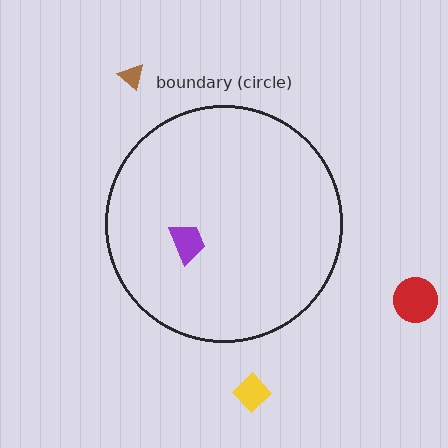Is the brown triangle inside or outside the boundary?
Outside.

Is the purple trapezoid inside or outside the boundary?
Inside.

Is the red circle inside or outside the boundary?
Outside.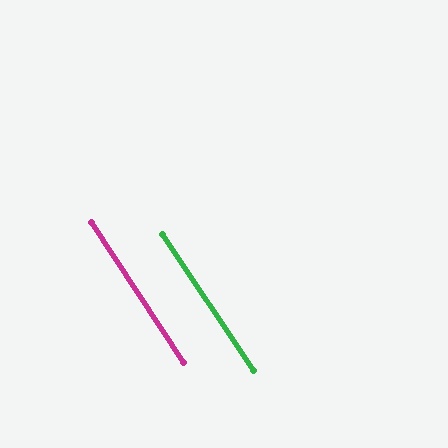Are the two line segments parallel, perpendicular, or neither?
Parallel — their directions differ by only 0.4°.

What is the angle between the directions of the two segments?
Approximately 0 degrees.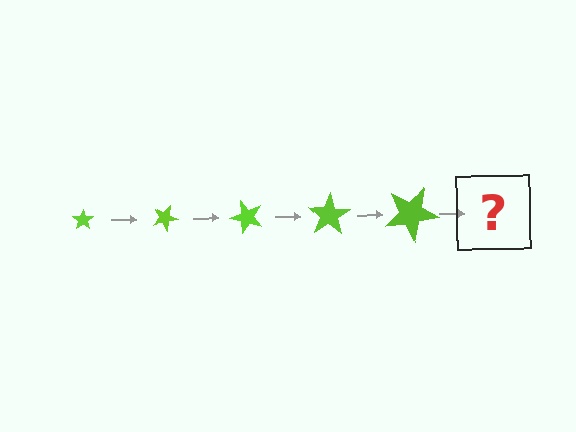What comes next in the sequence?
The next element should be a star, larger than the previous one and rotated 125 degrees from the start.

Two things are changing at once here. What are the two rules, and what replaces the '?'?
The two rules are that the star grows larger each step and it rotates 25 degrees each step. The '?' should be a star, larger than the previous one and rotated 125 degrees from the start.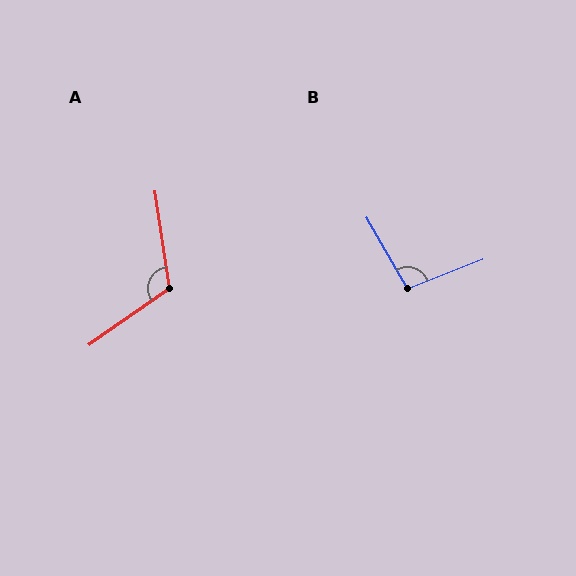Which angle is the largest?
A, at approximately 117 degrees.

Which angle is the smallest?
B, at approximately 99 degrees.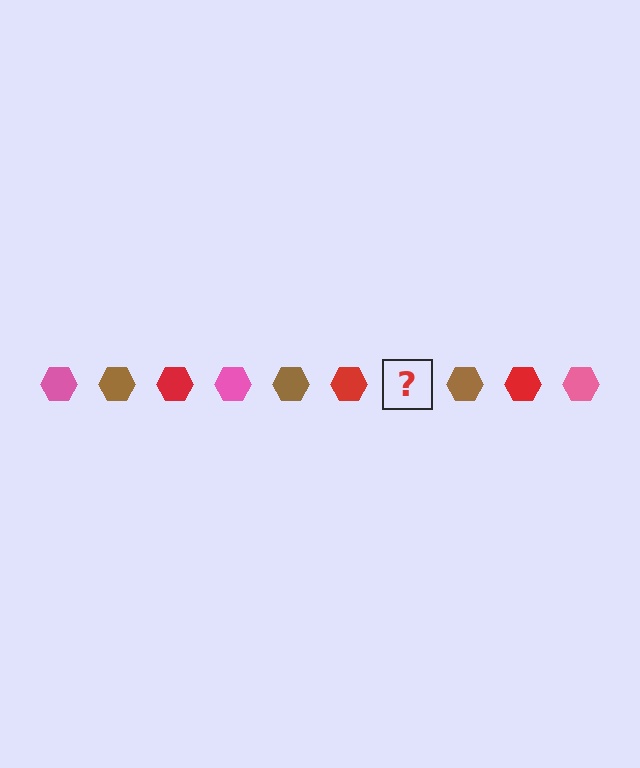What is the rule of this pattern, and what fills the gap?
The rule is that the pattern cycles through pink, brown, red hexagons. The gap should be filled with a pink hexagon.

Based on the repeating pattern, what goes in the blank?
The blank should be a pink hexagon.